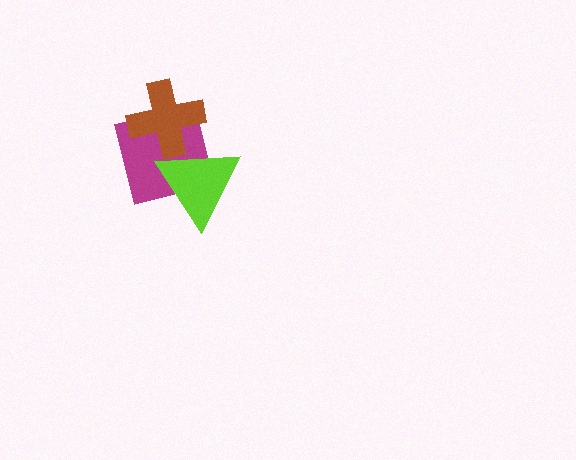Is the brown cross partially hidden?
Yes, it is partially covered by another shape.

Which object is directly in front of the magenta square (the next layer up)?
The brown cross is directly in front of the magenta square.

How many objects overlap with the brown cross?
2 objects overlap with the brown cross.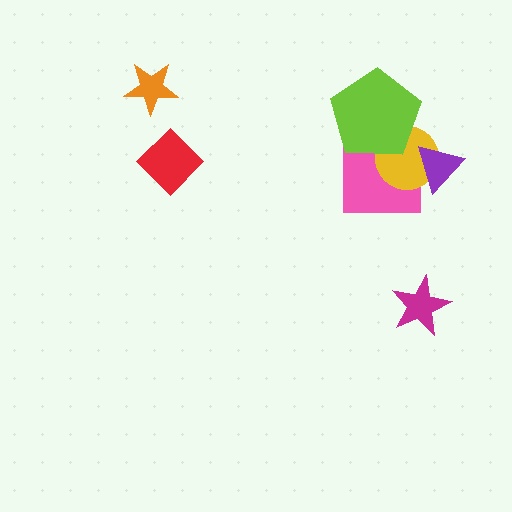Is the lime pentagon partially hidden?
No, no other shape covers it.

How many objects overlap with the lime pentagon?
2 objects overlap with the lime pentagon.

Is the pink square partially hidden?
Yes, it is partially covered by another shape.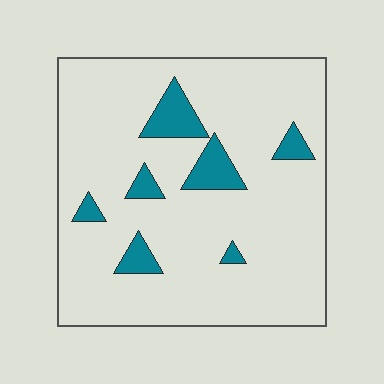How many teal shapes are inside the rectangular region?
7.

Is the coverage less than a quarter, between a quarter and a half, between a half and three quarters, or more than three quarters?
Less than a quarter.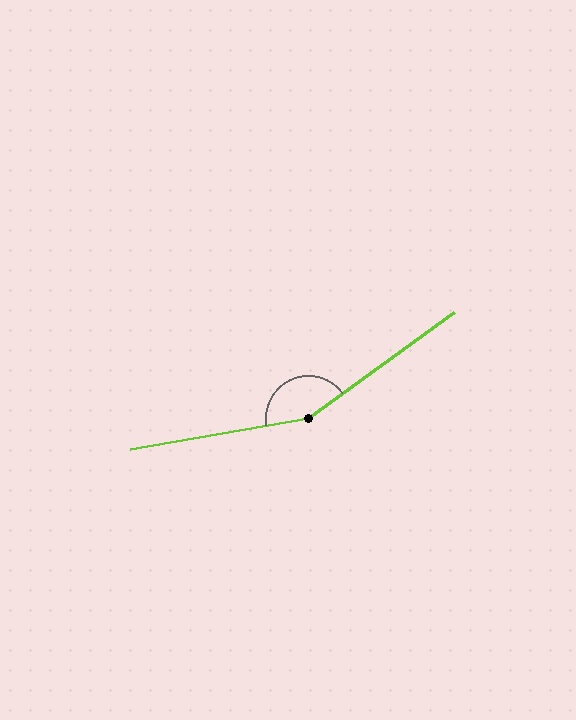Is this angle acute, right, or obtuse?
It is obtuse.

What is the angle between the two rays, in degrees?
Approximately 153 degrees.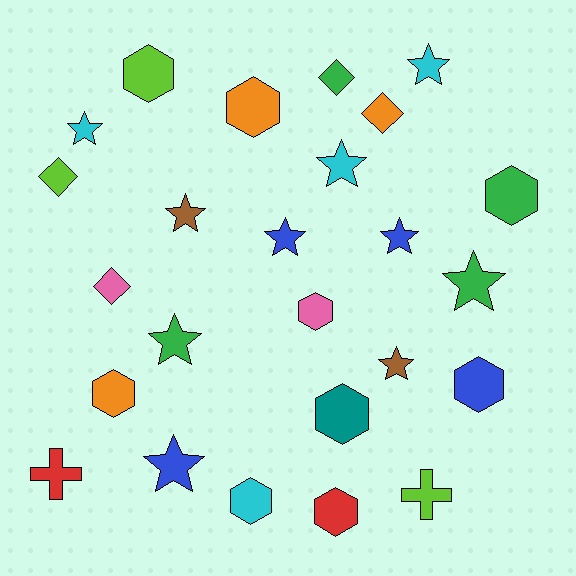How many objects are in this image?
There are 25 objects.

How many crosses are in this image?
There are 2 crosses.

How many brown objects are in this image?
There are 2 brown objects.